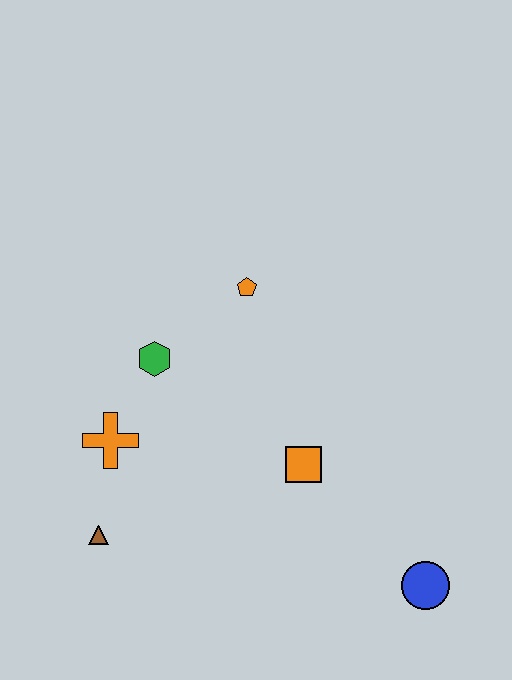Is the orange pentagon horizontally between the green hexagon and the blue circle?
Yes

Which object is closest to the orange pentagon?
The green hexagon is closest to the orange pentagon.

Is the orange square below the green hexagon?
Yes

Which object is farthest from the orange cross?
The blue circle is farthest from the orange cross.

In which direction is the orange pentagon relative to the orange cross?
The orange pentagon is above the orange cross.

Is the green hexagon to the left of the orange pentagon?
Yes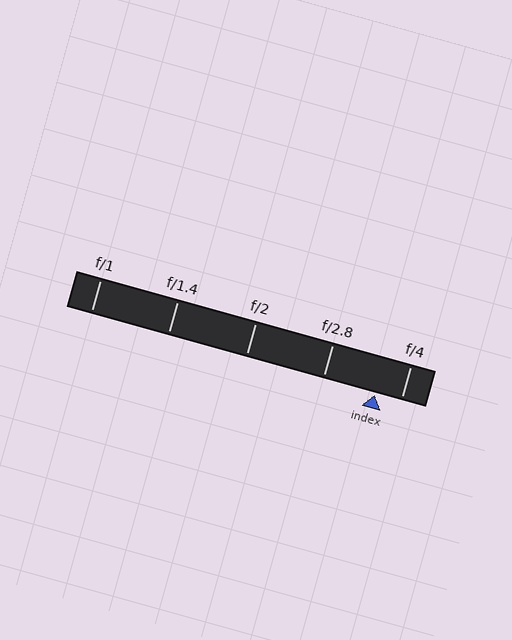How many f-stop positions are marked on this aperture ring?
There are 5 f-stop positions marked.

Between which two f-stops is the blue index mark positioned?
The index mark is between f/2.8 and f/4.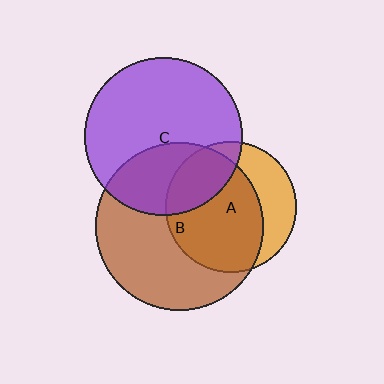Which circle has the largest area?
Circle B (brown).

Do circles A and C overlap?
Yes.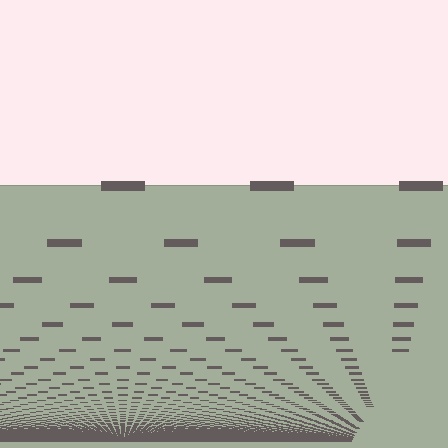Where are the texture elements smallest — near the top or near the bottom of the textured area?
Near the bottom.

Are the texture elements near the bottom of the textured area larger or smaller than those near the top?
Smaller. The gradient is inverted — elements near the bottom are smaller and denser.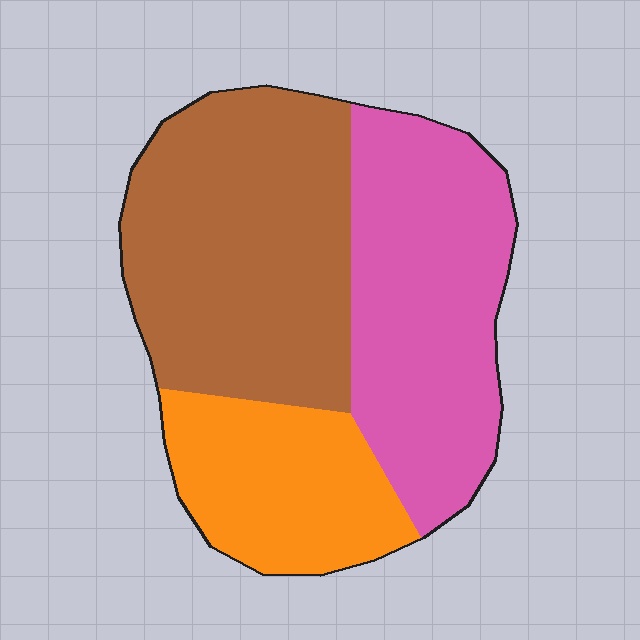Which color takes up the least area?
Orange, at roughly 20%.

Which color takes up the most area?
Brown, at roughly 40%.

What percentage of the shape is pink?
Pink takes up between a quarter and a half of the shape.